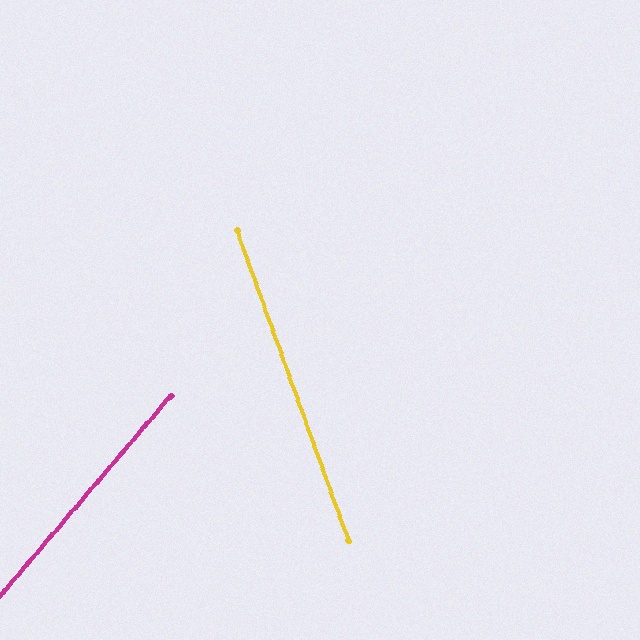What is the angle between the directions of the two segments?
Approximately 60 degrees.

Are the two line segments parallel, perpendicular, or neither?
Neither parallel nor perpendicular — they differ by about 60°.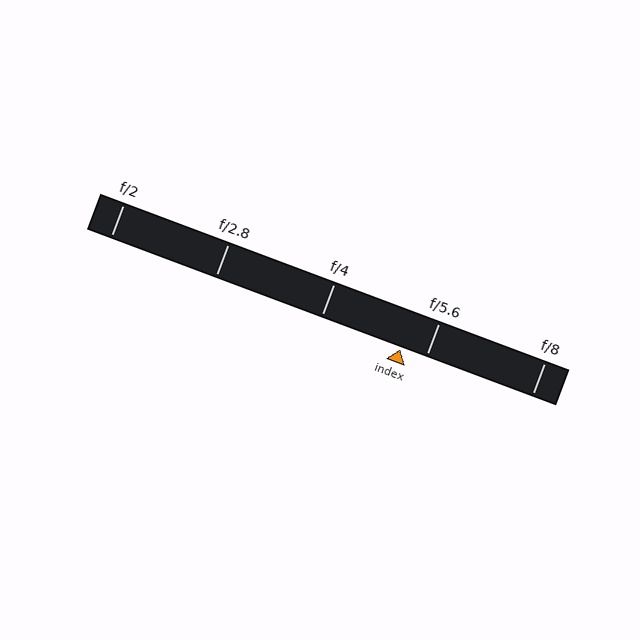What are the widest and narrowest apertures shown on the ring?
The widest aperture shown is f/2 and the narrowest is f/8.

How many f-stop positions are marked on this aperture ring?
There are 5 f-stop positions marked.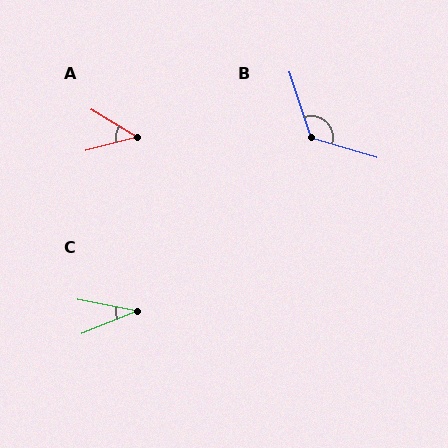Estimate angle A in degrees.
Approximately 47 degrees.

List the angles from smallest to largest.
C (34°), A (47°), B (125°).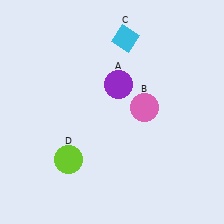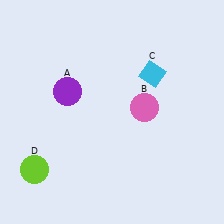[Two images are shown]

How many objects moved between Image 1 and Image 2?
3 objects moved between the two images.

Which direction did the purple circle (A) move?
The purple circle (A) moved left.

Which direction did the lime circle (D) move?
The lime circle (D) moved left.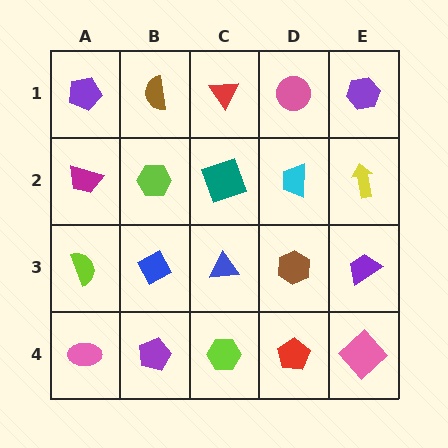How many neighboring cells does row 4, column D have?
3.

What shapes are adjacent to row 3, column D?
A cyan trapezoid (row 2, column D), a red pentagon (row 4, column D), a blue triangle (row 3, column C), a purple trapezoid (row 3, column E).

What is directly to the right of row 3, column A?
A blue diamond.